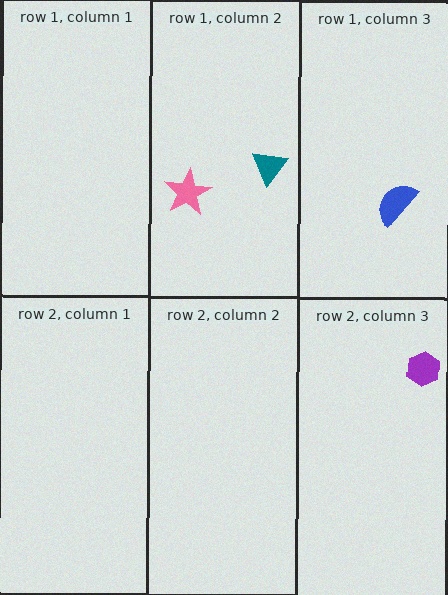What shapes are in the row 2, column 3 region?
The purple hexagon.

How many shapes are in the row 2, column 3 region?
1.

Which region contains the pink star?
The row 1, column 2 region.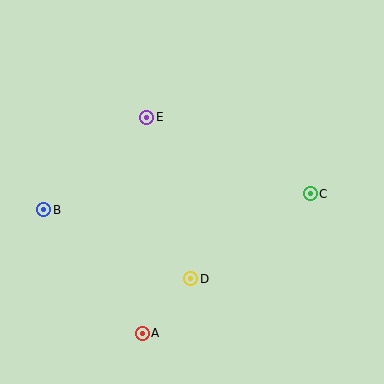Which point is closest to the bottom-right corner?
Point C is closest to the bottom-right corner.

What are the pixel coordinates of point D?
Point D is at (191, 279).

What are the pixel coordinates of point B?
Point B is at (44, 210).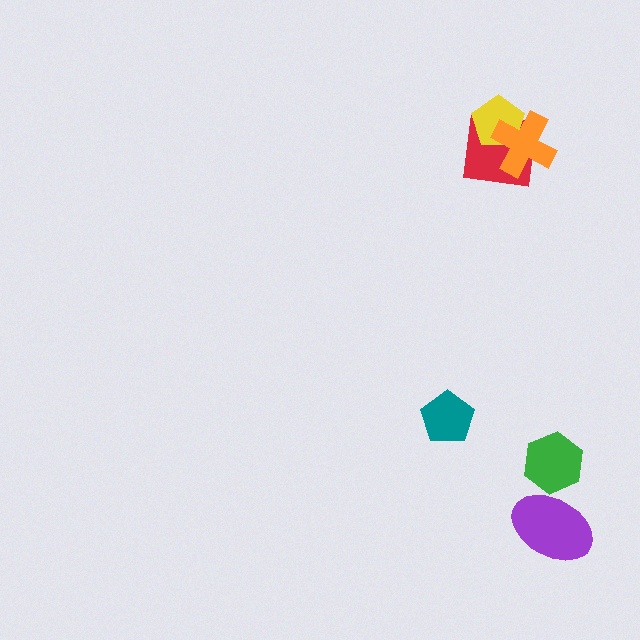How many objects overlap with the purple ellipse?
1 object overlaps with the purple ellipse.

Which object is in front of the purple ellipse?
The green hexagon is in front of the purple ellipse.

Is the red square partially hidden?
Yes, it is partially covered by another shape.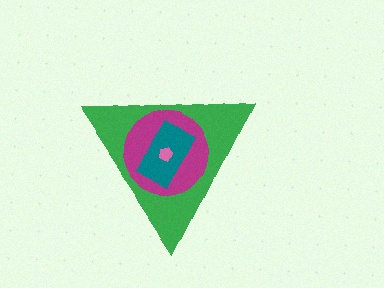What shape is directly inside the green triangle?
The magenta circle.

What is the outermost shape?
The green triangle.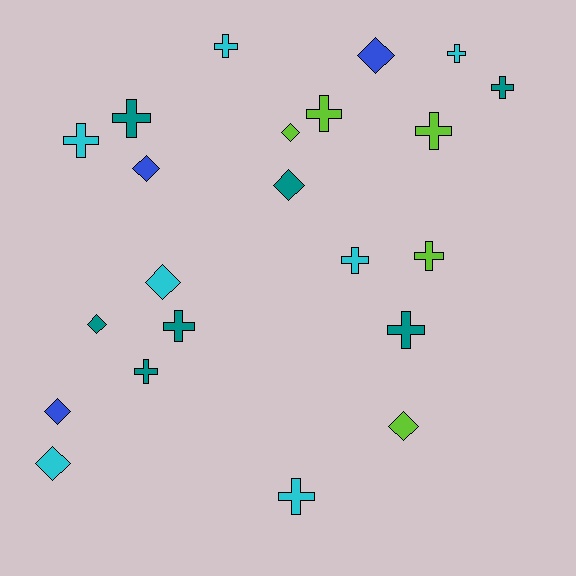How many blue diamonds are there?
There are 3 blue diamonds.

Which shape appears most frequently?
Cross, with 13 objects.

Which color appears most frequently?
Cyan, with 7 objects.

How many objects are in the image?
There are 22 objects.